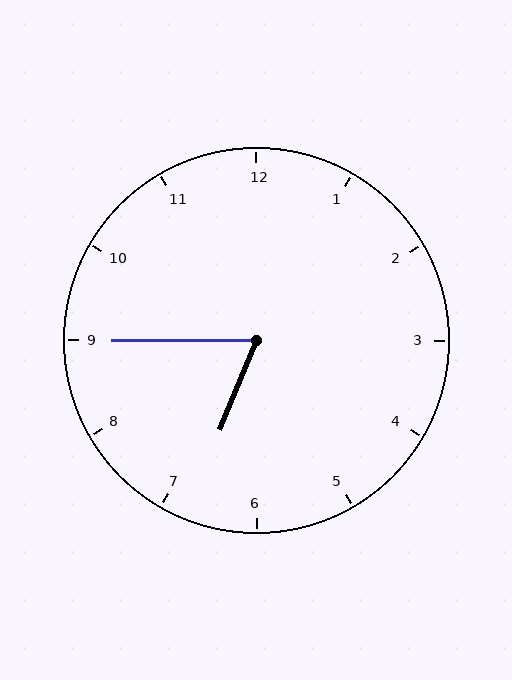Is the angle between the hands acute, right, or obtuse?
It is acute.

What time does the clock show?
6:45.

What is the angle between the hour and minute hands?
Approximately 68 degrees.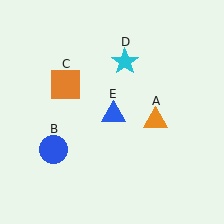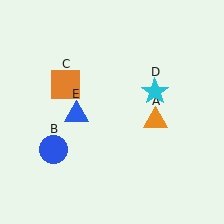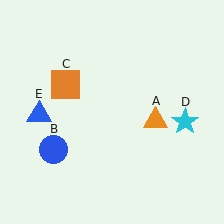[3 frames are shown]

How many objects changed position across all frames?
2 objects changed position: cyan star (object D), blue triangle (object E).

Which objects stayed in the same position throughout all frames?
Orange triangle (object A) and blue circle (object B) and orange square (object C) remained stationary.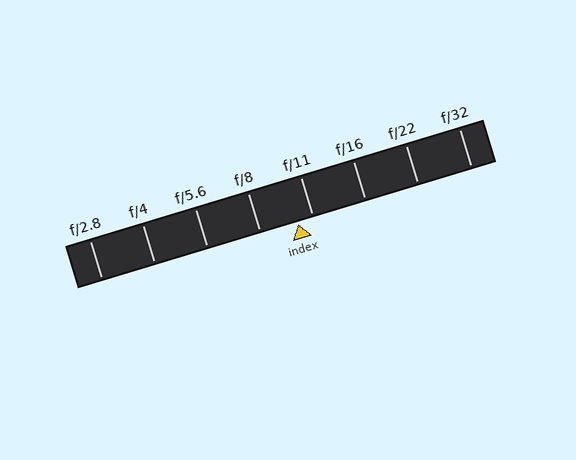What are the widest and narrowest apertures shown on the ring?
The widest aperture shown is f/2.8 and the narrowest is f/32.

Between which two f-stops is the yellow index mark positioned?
The index mark is between f/8 and f/11.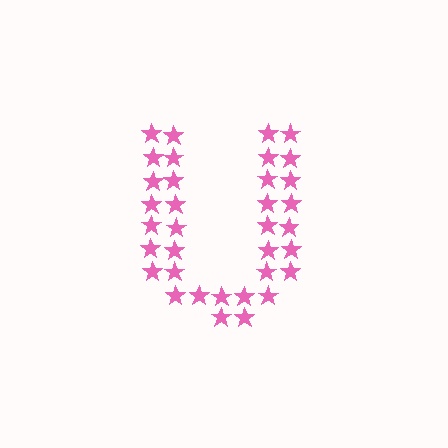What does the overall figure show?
The overall figure shows the letter U.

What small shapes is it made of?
It is made of small stars.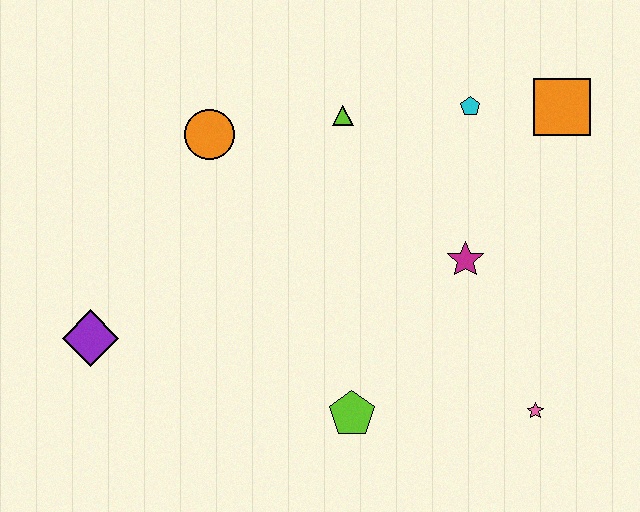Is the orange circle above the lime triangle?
No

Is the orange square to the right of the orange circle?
Yes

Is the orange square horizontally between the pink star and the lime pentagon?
No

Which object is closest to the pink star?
The magenta star is closest to the pink star.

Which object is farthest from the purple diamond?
The orange square is farthest from the purple diamond.